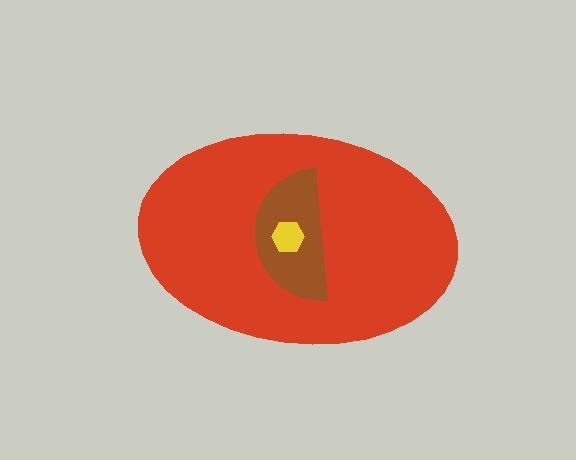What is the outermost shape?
The red ellipse.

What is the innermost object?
The yellow hexagon.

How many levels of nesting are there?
3.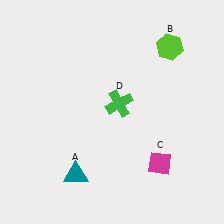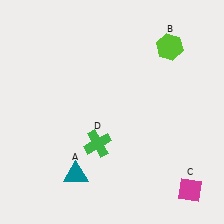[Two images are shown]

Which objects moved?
The objects that moved are: the magenta diamond (C), the green cross (D).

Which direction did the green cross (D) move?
The green cross (D) moved down.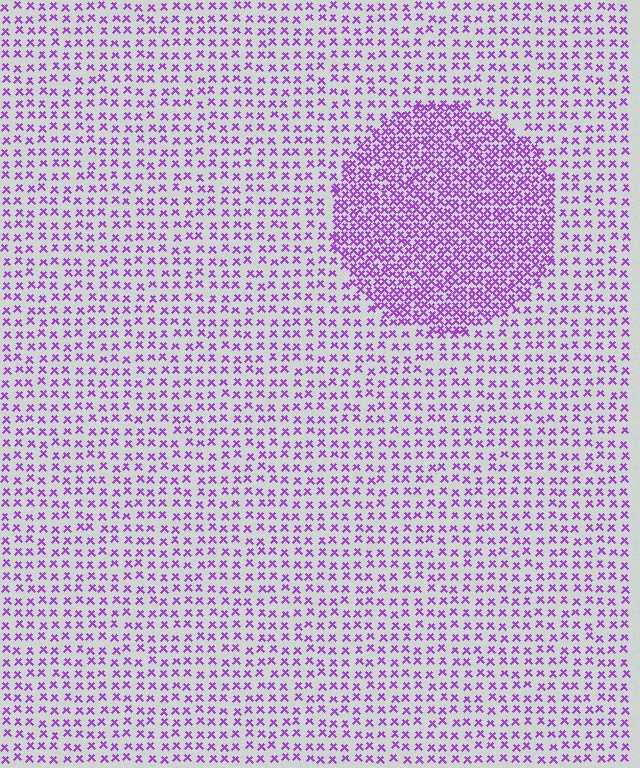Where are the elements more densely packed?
The elements are more densely packed inside the circle boundary.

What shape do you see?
I see a circle.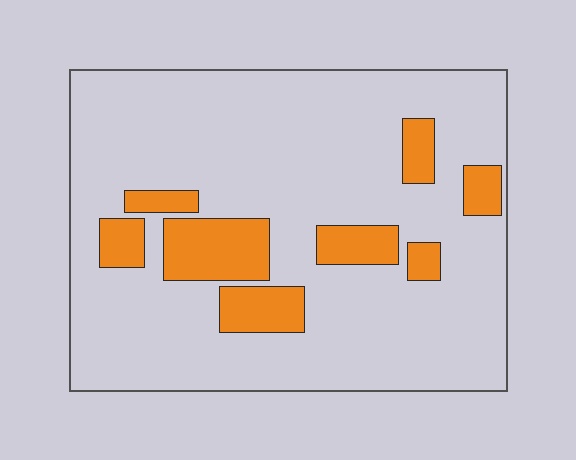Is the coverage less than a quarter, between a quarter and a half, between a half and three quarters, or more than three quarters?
Less than a quarter.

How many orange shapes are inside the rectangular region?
8.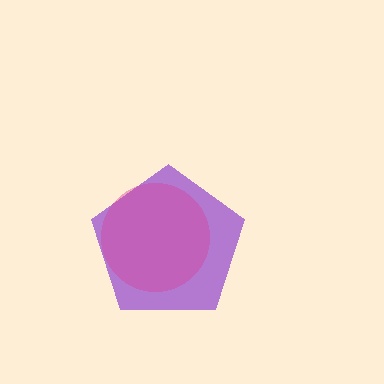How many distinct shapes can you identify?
There are 2 distinct shapes: a purple pentagon, a magenta circle.